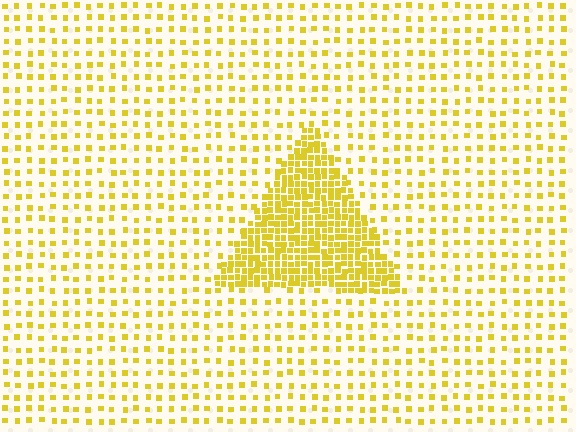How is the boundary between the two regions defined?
The boundary is defined by a change in element density (approximately 3.1x ratio). All elements are the same color, size, and shape.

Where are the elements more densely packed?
The elements are more densely packed inside the triangle boundary.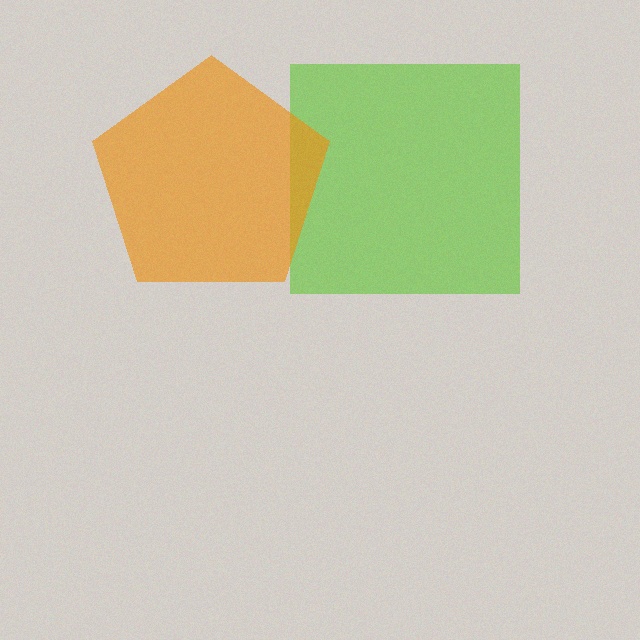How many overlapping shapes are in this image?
There are 2 overlapping shapes in the image.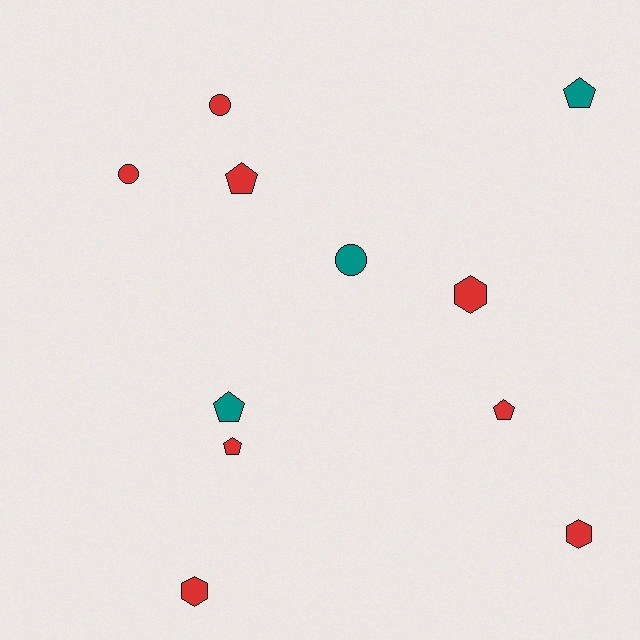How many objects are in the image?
There are 11 objects.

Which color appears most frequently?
Red, with 8 objects.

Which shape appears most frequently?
Pentagon, with 5 objects.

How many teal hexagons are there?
There are no teal hexagons.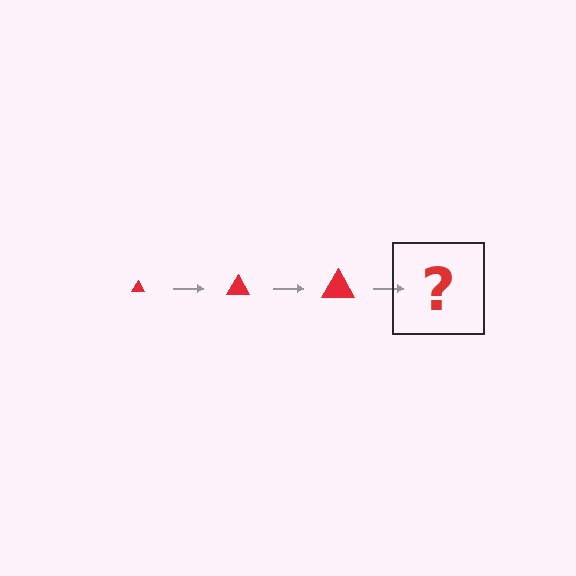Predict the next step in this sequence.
The next step is a red triangle, larger than the previous one.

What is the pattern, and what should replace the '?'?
The pattern is that the triangle gets progressively larger each step. The '?' should be a red triangle, larger than the previous one.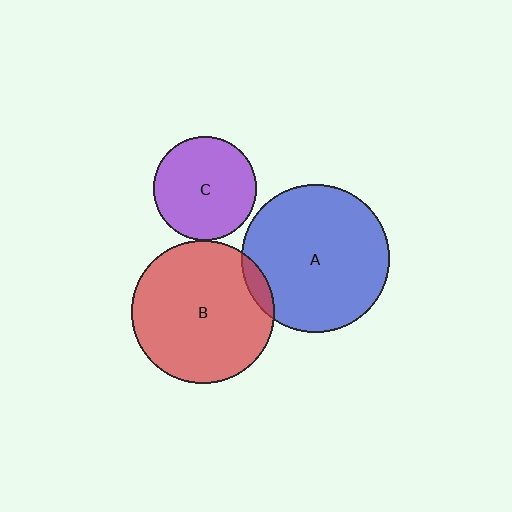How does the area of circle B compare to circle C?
Approximately 1.9 times.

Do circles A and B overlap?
Yes.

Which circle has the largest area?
Circle A (blue).